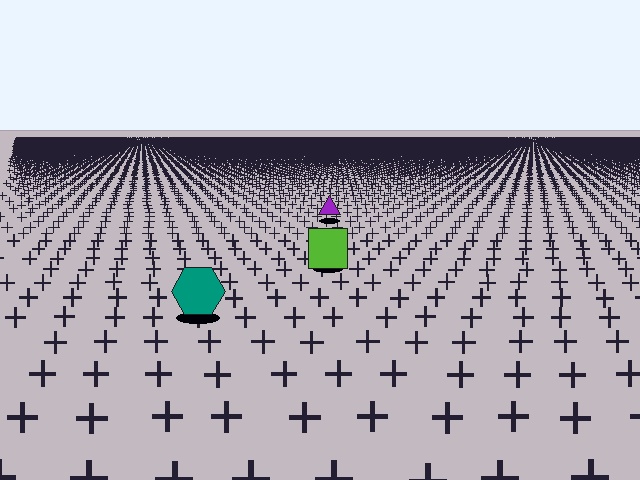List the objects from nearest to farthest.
From nearest to farthest: the teal hexagon, the lime square, the purple triangle.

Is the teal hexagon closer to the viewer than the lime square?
Yes. The teal hexagon is closer — you can tell from the texture gradient: the ground texture is coarser near it.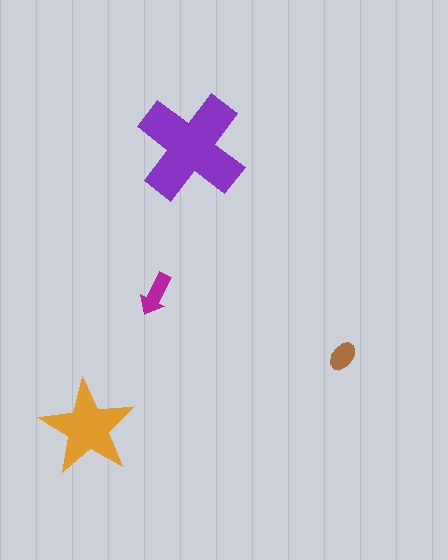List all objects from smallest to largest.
The brown ellipse, the magenta arrow, the orange star, the purple cross.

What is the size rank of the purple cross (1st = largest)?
1st.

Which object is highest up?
The purple cross is topmost.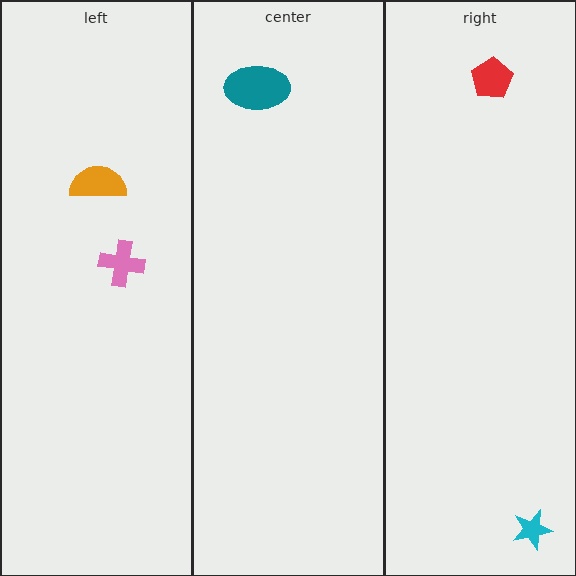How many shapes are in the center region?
1.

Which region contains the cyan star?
The right region.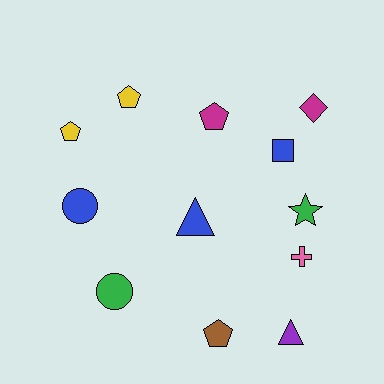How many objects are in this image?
There are 12 objects.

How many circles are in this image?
There are 2 circles.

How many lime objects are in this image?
There are no lime objects.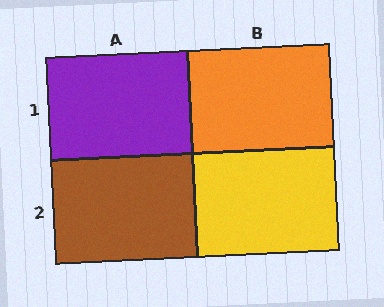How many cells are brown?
1 cell is brown.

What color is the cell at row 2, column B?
Yellow.